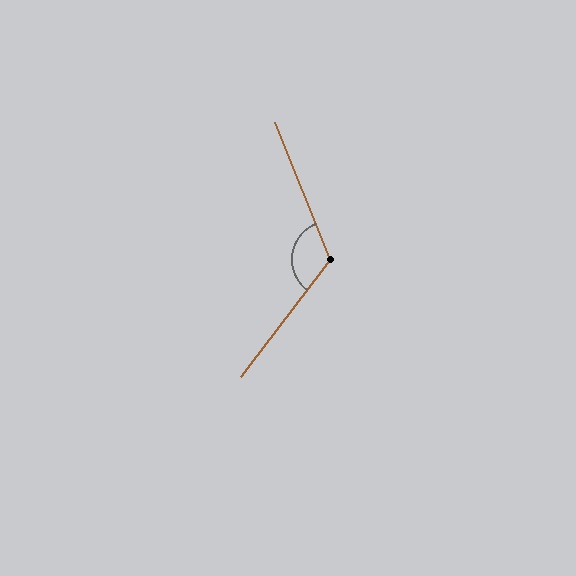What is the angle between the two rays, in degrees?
Approximately 121 degrees.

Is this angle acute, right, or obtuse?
It is obtuse.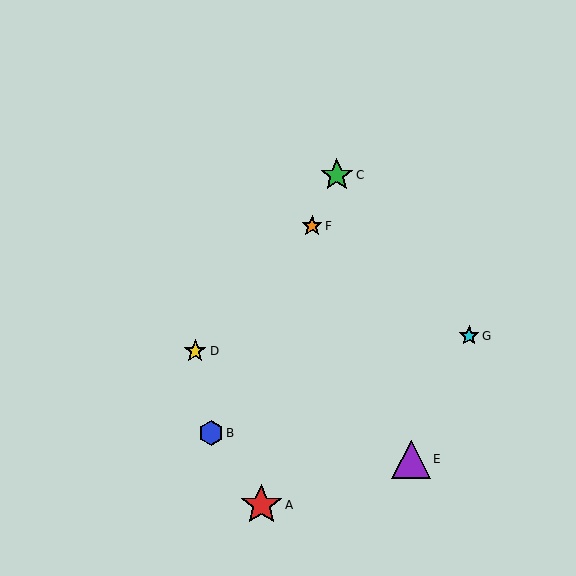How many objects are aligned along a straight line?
3 objects (B, C, F) are aligned along a straight line.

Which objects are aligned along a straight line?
Objects B, C, F are aligned along a straight line.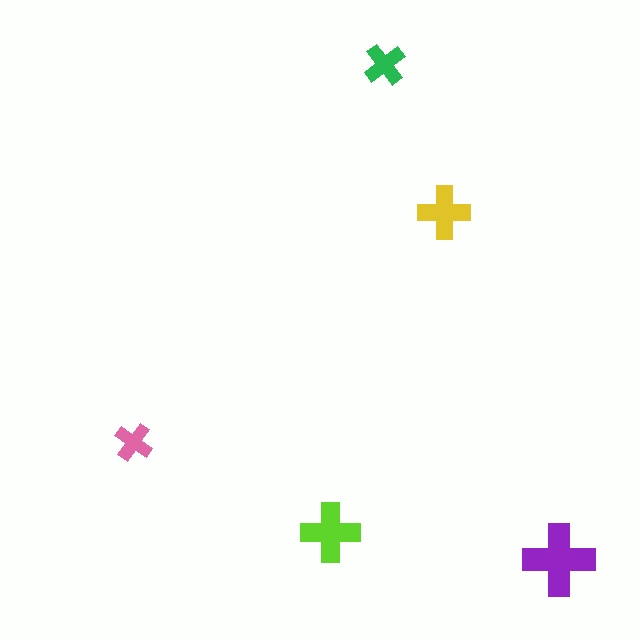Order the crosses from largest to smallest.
the purple one, the lime one, the yellow one, the green one, the pink one.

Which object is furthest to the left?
The pink cross is leftmost.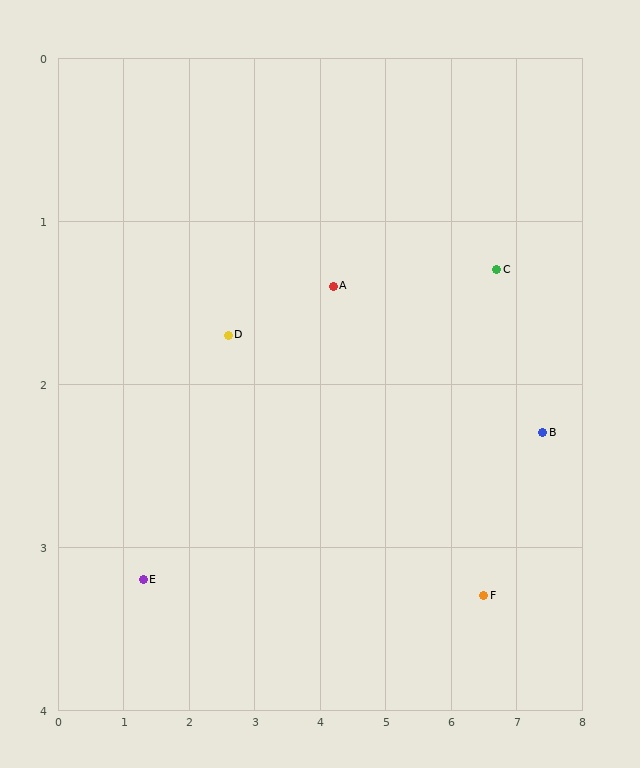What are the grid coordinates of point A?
Point A is at approximately (4.2, 1.4).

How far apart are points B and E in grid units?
Points B and E are about 6.2 grid units apart.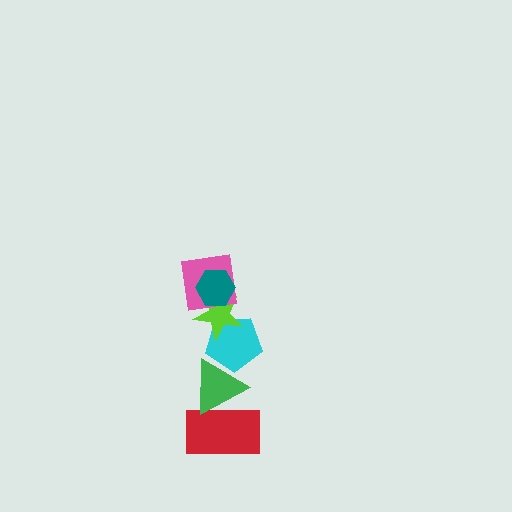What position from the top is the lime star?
The lime star is 3rd from the top.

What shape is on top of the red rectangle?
The green triangle is on top of the red rectangle.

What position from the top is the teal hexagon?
The teal hexagon is 1st from the top.